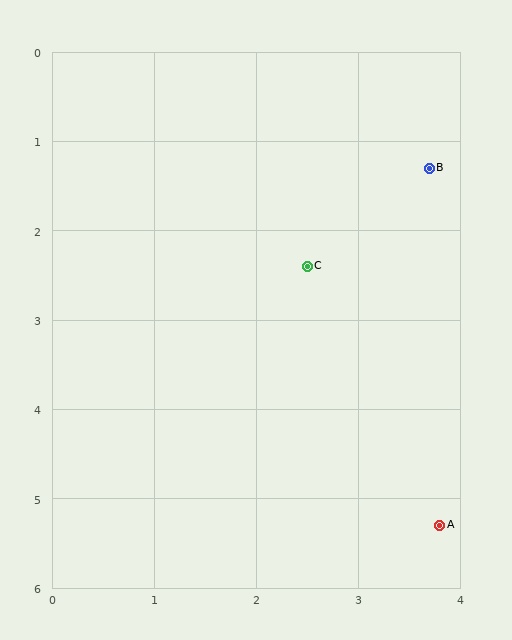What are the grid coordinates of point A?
Point A is at approximately (3.8, 5.3).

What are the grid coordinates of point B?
Point B is at approximately (3.7, 1.3).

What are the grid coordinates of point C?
Point C is at approximately (2.5, 2.4).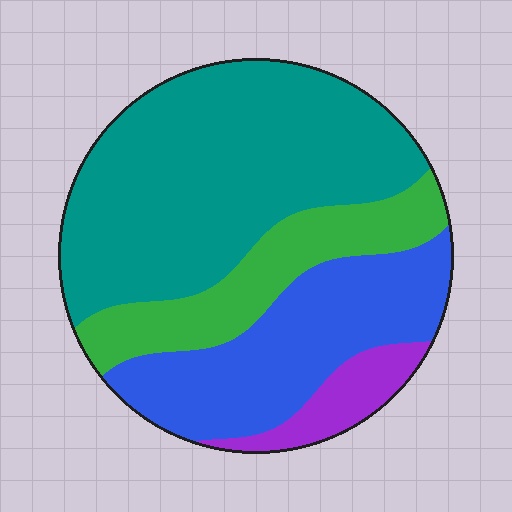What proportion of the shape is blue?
Blue covers about 25% of the shape.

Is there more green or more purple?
Green.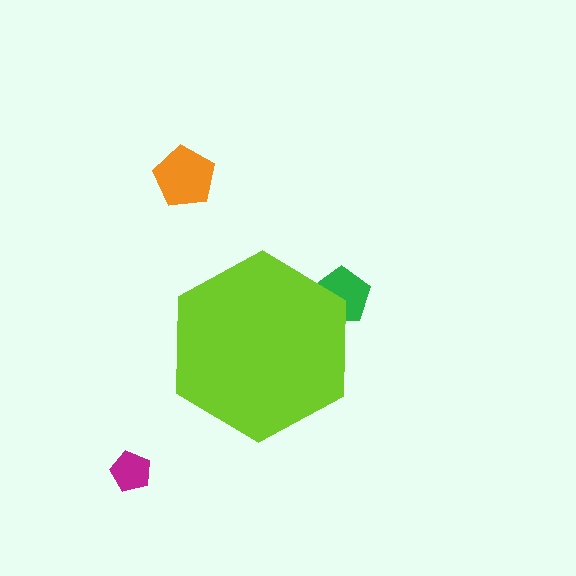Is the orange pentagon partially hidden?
No, the orange pentagon is fully visible.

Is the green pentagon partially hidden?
Yes, the green pentagon is partially hidden behind the lime hexagon.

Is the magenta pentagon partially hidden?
No, the magenta pentagon is fully visible.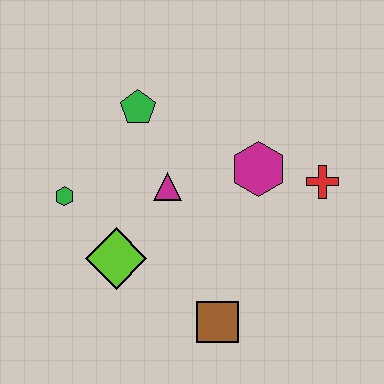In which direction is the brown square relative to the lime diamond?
The brown square is to the right of the lime diamond.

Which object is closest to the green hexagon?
The lime diamond is closest to the green hexagon.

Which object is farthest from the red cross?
The green hexagon is farthest from the red cross.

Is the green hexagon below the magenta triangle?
Yes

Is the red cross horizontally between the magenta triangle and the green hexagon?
No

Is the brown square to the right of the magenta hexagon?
No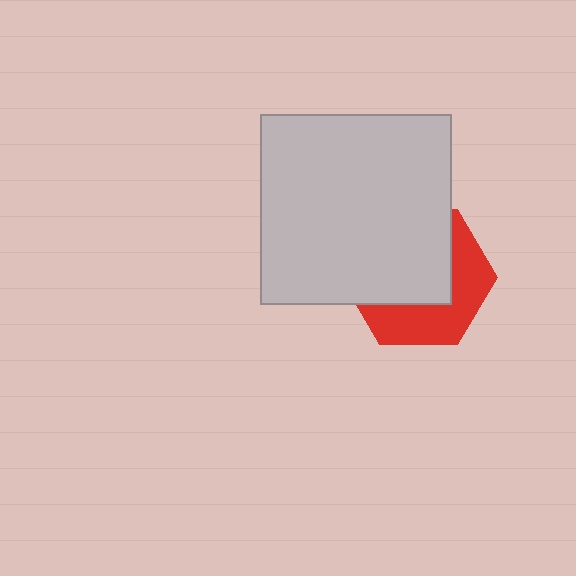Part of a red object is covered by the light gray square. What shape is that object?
It is a hexagon.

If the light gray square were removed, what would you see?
You would see the complete red hexagon.